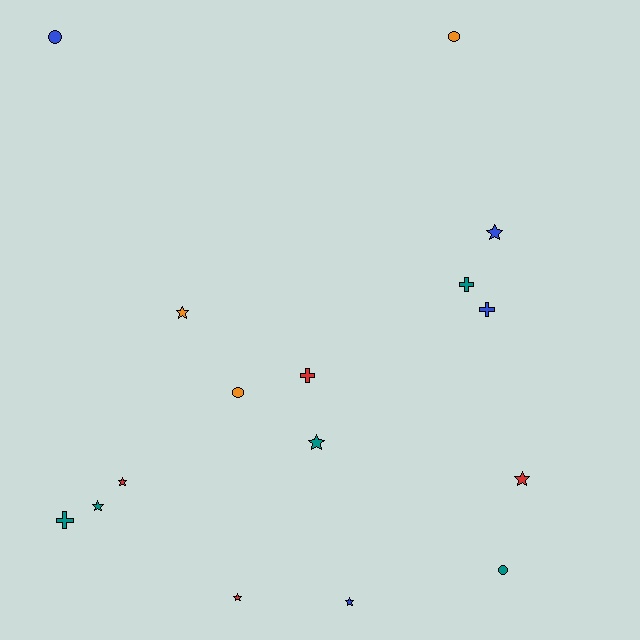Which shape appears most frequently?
Star, with 8 objects.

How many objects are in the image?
There are 16 objects.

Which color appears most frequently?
Teal, with 5 objects.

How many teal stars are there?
There are 2 teal stars.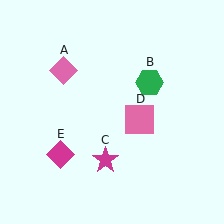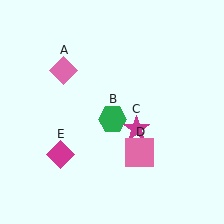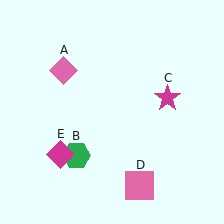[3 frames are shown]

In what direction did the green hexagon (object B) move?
The green hexagon (object B) moved down and to the left.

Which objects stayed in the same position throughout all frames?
Pink diamond (object A) and magenta diamond (object E) remained stationary.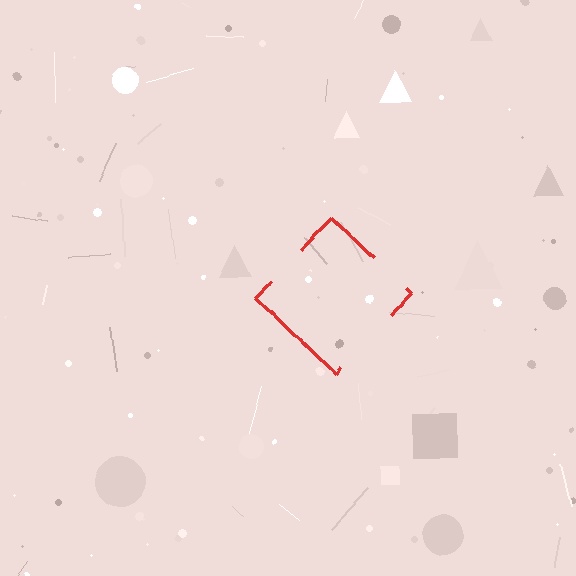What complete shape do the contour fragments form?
The contour fragments form a diamond.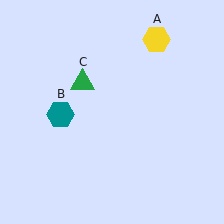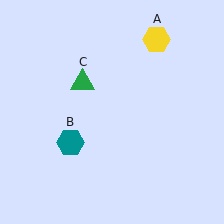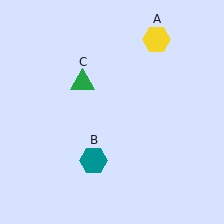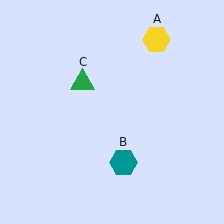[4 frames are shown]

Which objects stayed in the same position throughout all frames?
Yellow hexagon (object A) and green triangle (object C) remained stationary.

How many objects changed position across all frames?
1 object changed position: teal hexagon (object B).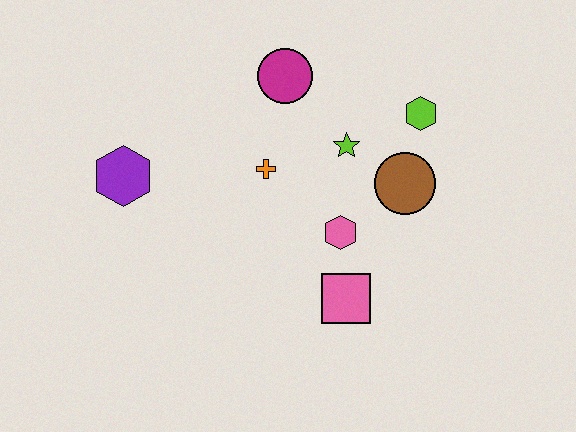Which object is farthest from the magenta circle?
The pink square is farthest from the magenta circle.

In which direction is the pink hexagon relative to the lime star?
The pink hexagon is below the lime star.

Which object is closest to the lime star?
The brown circle is closest to the lime star.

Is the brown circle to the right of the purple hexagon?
Yes